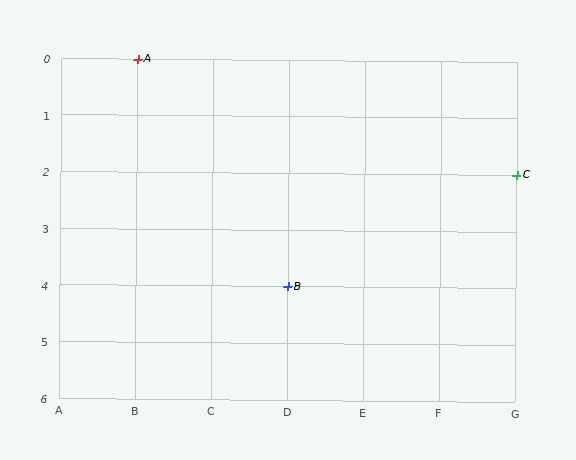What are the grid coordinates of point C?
Point C is at grid coordinates (G, 2).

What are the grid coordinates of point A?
Point A is at grid coordinates (B, 0).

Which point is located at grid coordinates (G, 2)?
Point C is at (G, 2).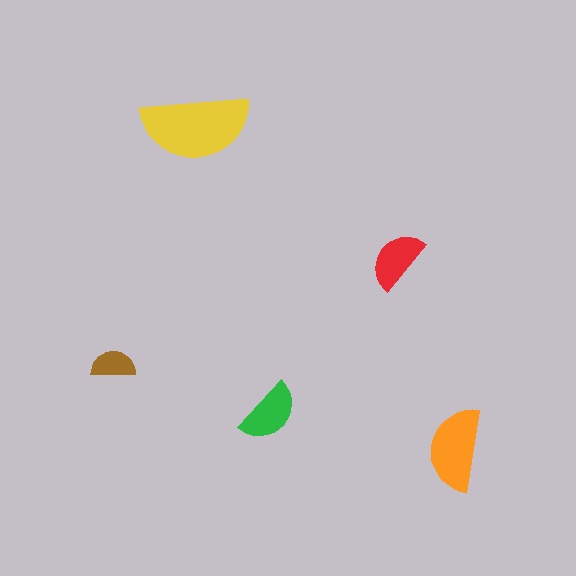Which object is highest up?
The yellow semicircle is topmost.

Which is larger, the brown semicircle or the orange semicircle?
The orange one.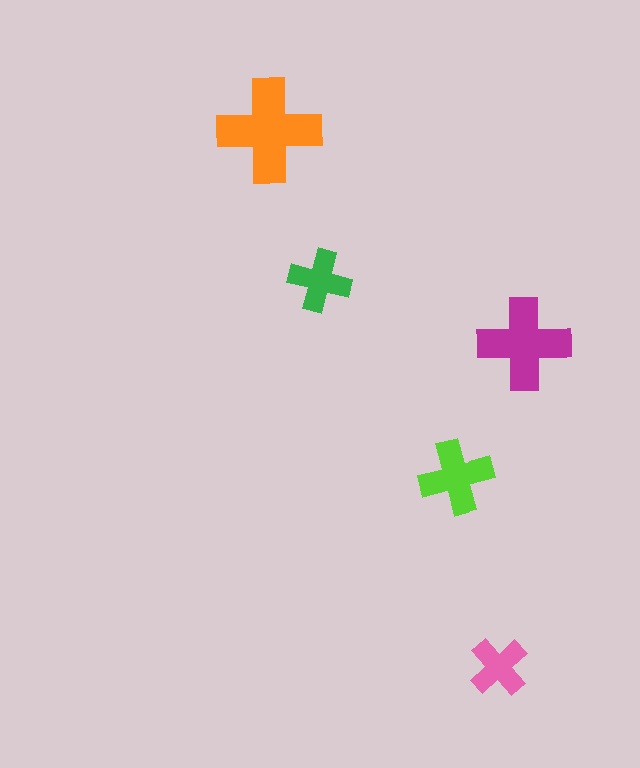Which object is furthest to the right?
The magenta cross is rightmost.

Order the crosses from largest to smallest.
the orange one, the magenta one, the lime one, the green one, the pink one.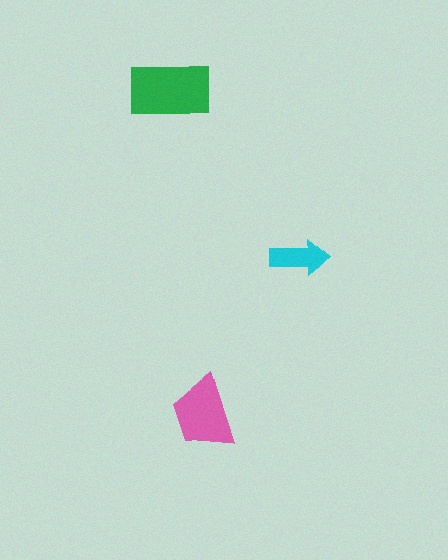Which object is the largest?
The green rectangle.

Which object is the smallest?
The cyan arrow.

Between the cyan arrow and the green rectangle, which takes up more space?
The green rectangle.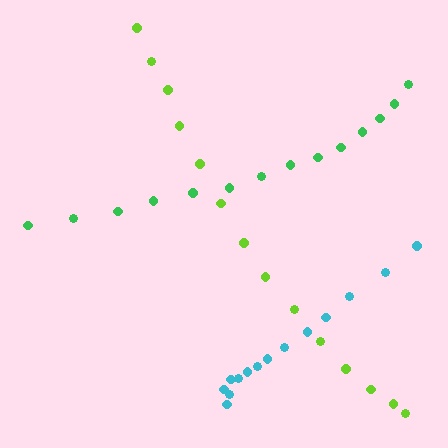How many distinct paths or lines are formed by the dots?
There are 3 distinct paths.